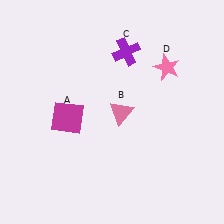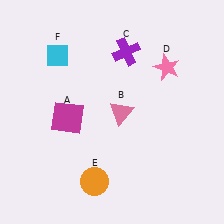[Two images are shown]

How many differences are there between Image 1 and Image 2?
There are 2 differences between the two images.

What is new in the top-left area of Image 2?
A cyan diamond (F) was added in the top-left area of Image 2.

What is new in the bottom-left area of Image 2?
An orange circle (E) was added in the bottom-left area of Image 2.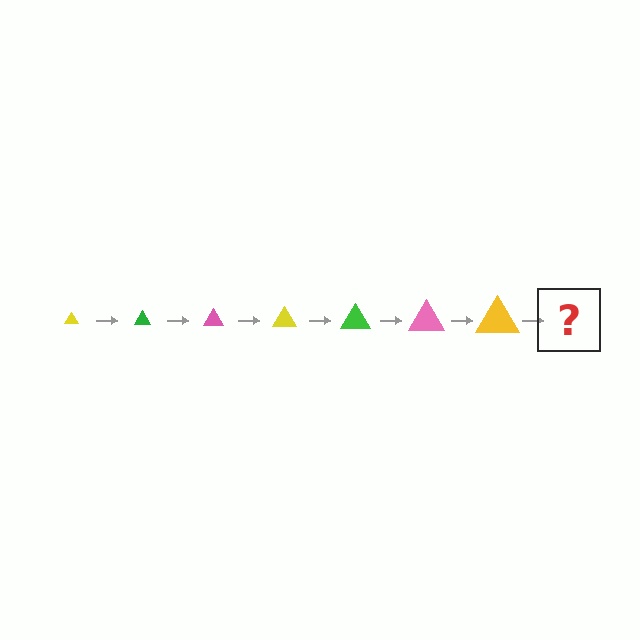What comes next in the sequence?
The next element should be a green triangle, larger than the previous one.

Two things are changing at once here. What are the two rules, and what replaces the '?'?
The two rules are that the triangle grows larger each step and the color cycles through yellow, green, and pink. The '?' should be a green triangle, larger than the previous one.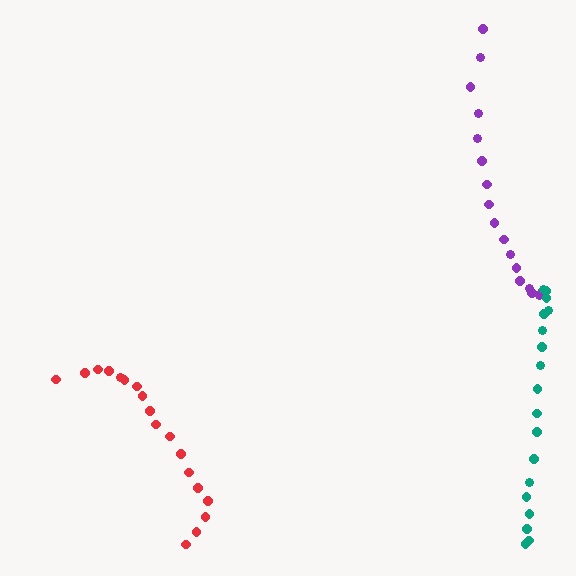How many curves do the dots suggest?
There are 3 distinct paths.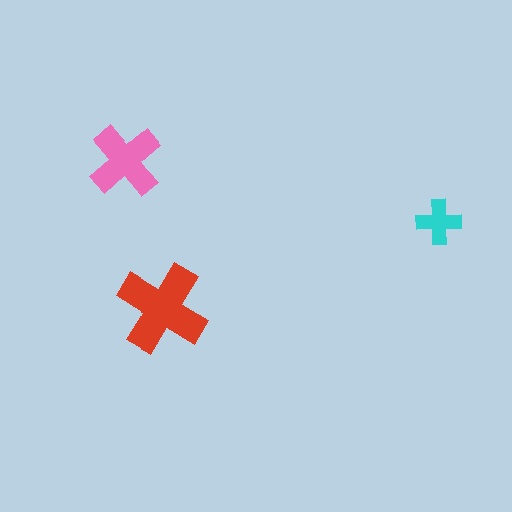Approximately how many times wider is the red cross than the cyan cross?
About 2 times wider.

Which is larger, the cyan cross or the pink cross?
The pink one.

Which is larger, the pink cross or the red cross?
The red one.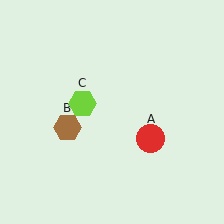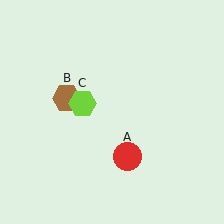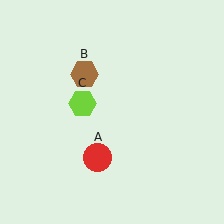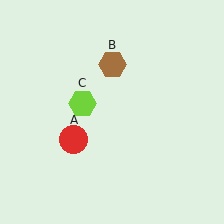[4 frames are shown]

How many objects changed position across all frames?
2 objects changed position: red circle (object A), brown hexagon (object B).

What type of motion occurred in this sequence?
The red circle (object A), brown hexagon (object B) rotated clockwise around the center of the scene.